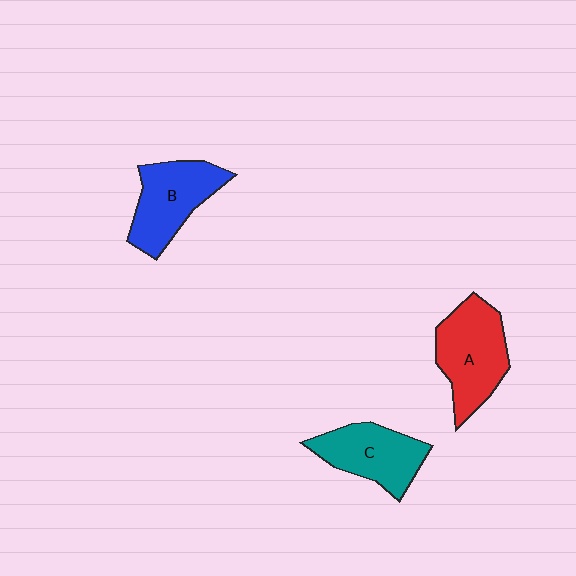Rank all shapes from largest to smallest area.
From largest to smallest: A (red), B (blue), C (teal).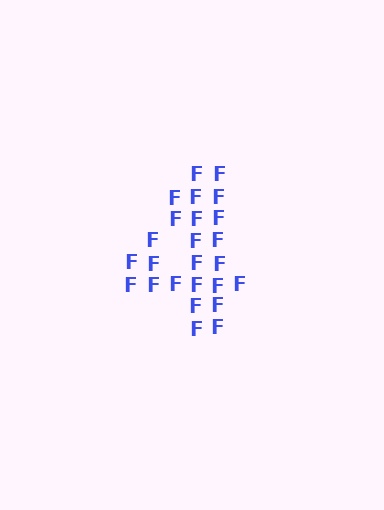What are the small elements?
The small elements are letter F's.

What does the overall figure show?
The overall figure shows the digit 4.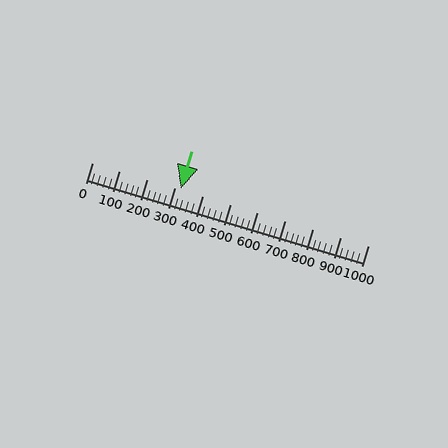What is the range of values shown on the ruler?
The ruler shows values from 0 to 1000.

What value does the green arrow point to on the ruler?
The green arrow points to approximately 320.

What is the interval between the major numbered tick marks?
The major tick marks are spaced 100 units apart.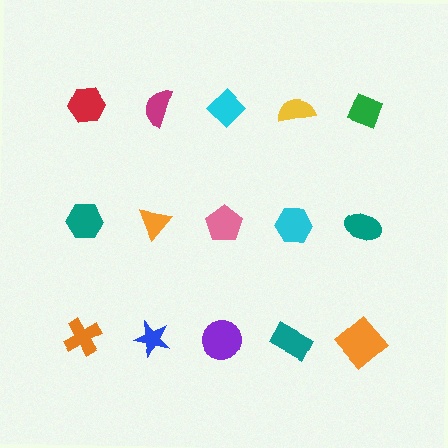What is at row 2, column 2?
An orange triangle.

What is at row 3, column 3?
A purple circle.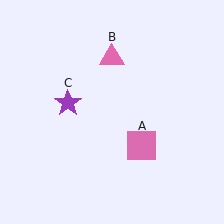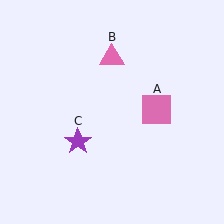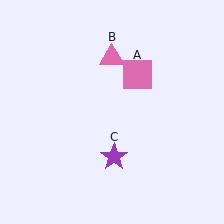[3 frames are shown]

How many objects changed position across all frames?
2 objects changed position: pink square (object A), purple star (object C).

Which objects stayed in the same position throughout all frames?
Pink triangle (object B) remained stationary.